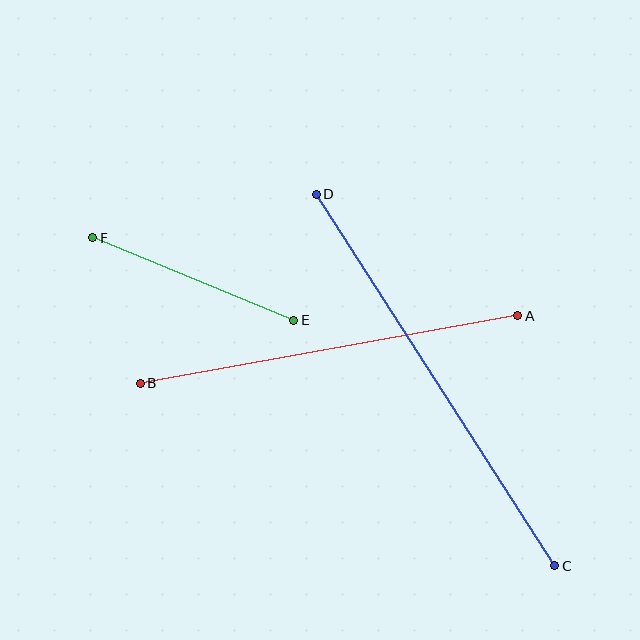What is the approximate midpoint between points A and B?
The midpoint is at approximately (329, 349) pixels.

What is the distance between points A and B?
The distance is approximately 384 pixels.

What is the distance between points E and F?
The distance is approximately 217 pixels.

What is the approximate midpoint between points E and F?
The midpoint is at approximately (193, 279) pixels.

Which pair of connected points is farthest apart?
Points C and D are farthest apart.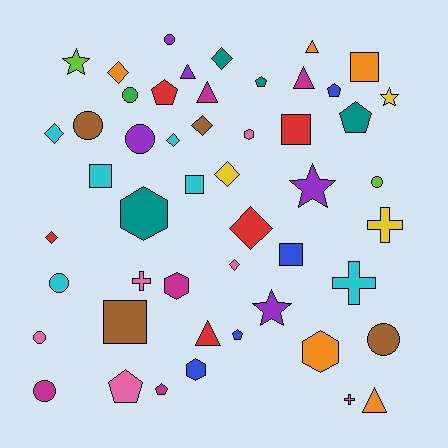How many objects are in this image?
There are 50 objects.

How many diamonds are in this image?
There are 9 diamonds.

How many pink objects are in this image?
There are 6 pink objects.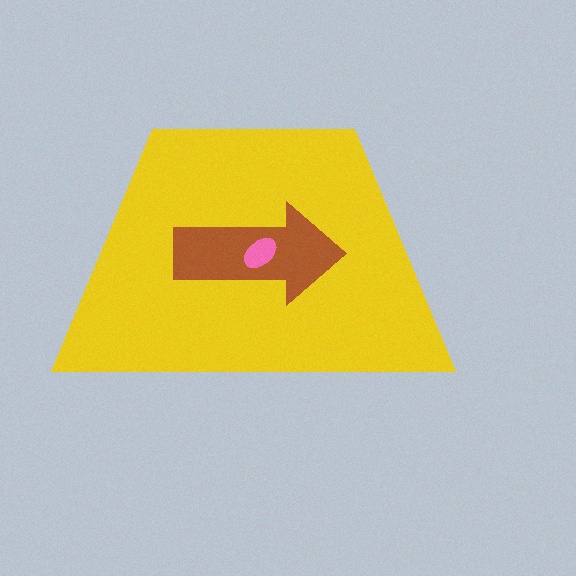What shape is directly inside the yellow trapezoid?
The brown arrow.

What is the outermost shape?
The yellow trapezoid.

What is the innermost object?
The pink ellipse.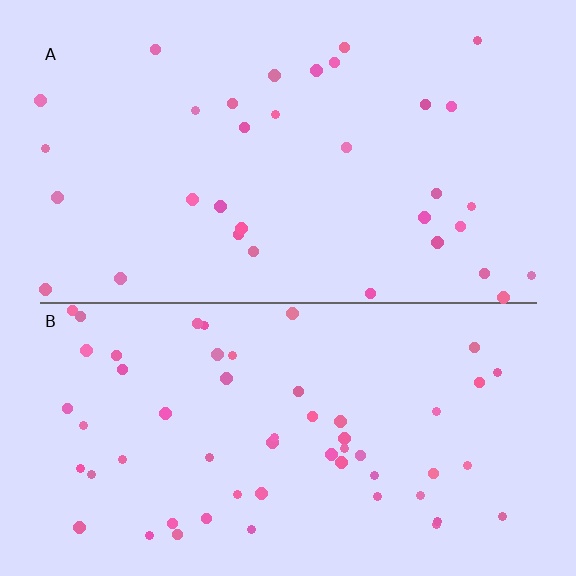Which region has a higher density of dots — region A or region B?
B (the bottom).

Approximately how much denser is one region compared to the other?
Approximately 1.7× — region B over region A.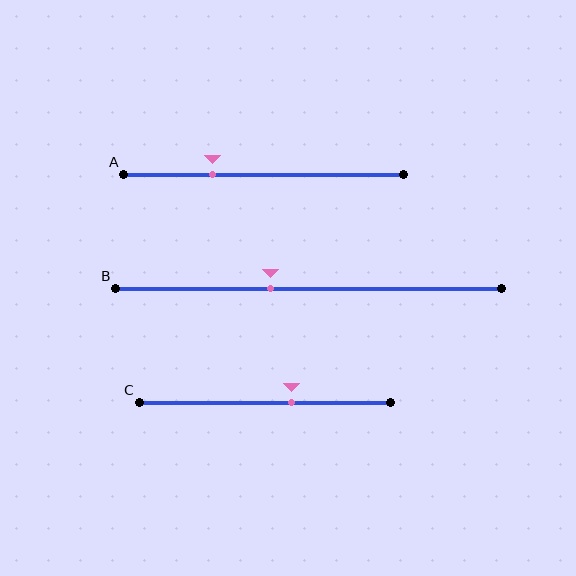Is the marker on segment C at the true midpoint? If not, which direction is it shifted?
No, the marker on segment C is shifted to the right by about 11% of the segment length.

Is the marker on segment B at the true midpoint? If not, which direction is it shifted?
No, the marker on segment B is shifted to the left by about 10% of the segment length.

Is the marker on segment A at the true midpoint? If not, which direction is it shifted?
No, the marker on segment A is shifted to the left by about 18% of the segment length.